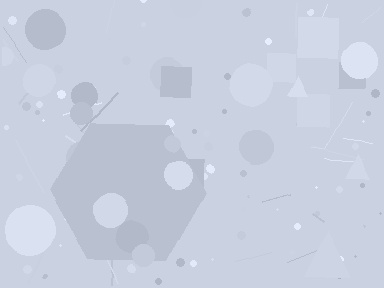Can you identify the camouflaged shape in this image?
The camouflaged shape is a hexagon.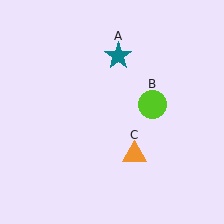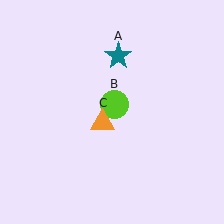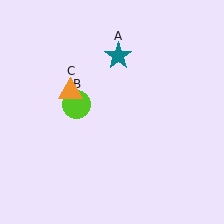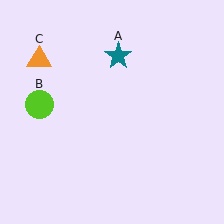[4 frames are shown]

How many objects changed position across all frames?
2 objects changed position: lime circle (object B), orange triangle (object C).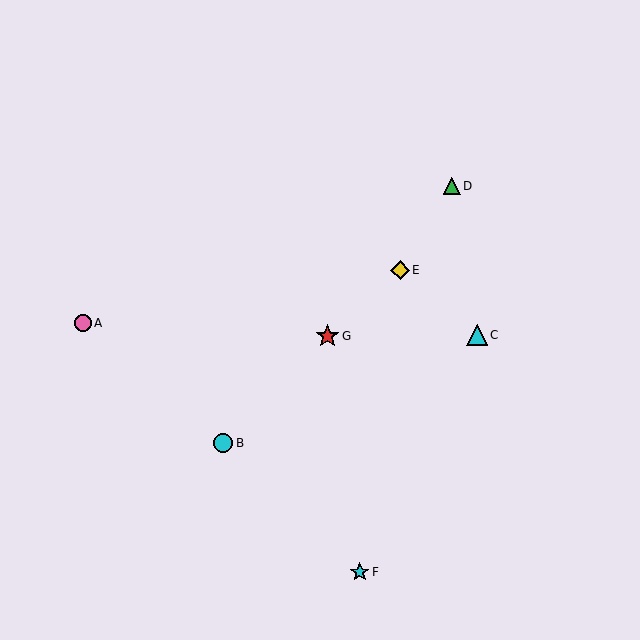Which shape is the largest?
The red star (labeled G) is the largest.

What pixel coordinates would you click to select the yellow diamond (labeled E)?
Click at (400, 270) to select the yellow diamond E.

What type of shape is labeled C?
Shape C is a cyan triangle.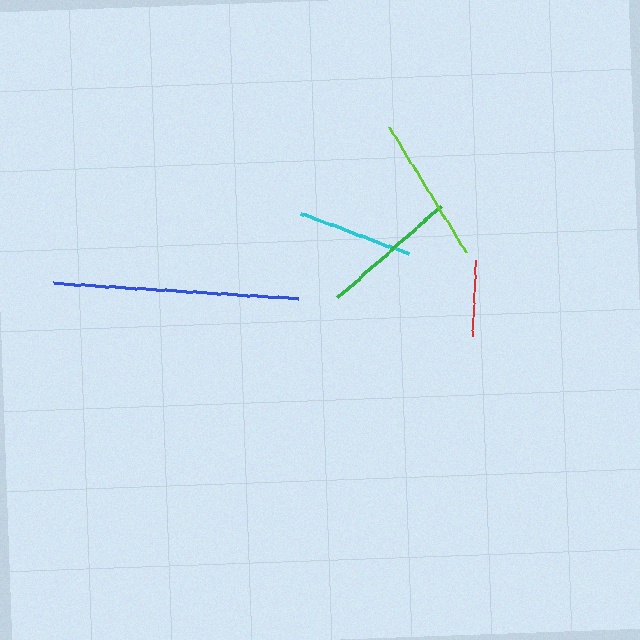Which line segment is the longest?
The blue line is the longest at approximately 245 pixels.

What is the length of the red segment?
The red segment is approximately 74 pixels long.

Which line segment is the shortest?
The red line is the shortest at approximately 74 pixels.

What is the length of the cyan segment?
The cyan segment is approximately 114 pixels long.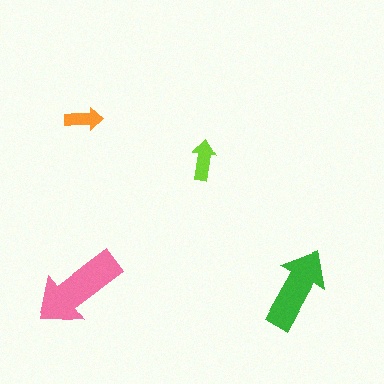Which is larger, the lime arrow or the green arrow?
The green one.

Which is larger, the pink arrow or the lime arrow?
The pink one.